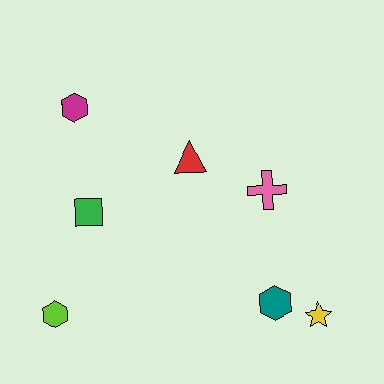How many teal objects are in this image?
There is 1 teal object.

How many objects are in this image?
There are 7 objects.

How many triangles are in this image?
There is 1 triangle.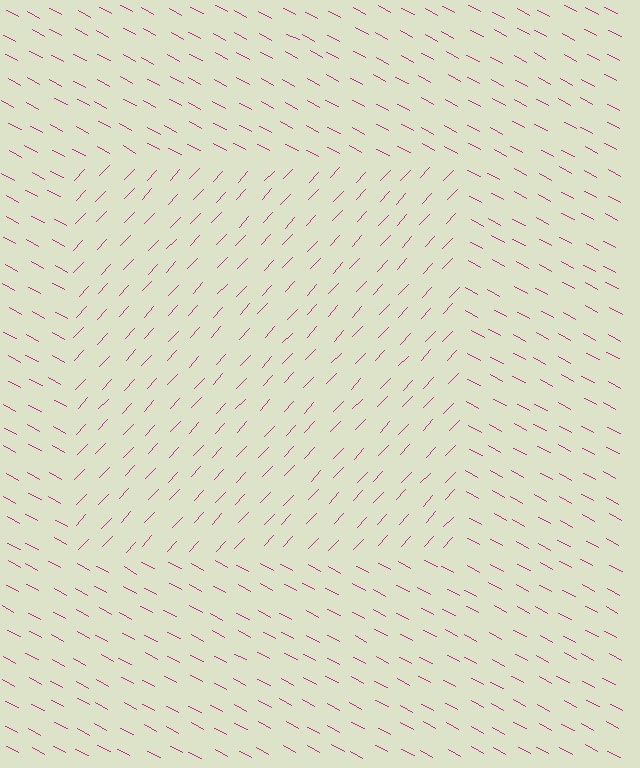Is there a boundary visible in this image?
Yes, there is a texture boundary formed by a change in line orientation.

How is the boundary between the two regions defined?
The boundary is defined purely by a change in line orientation (approximately 75 degrees difference). All lines are the same color and thickness.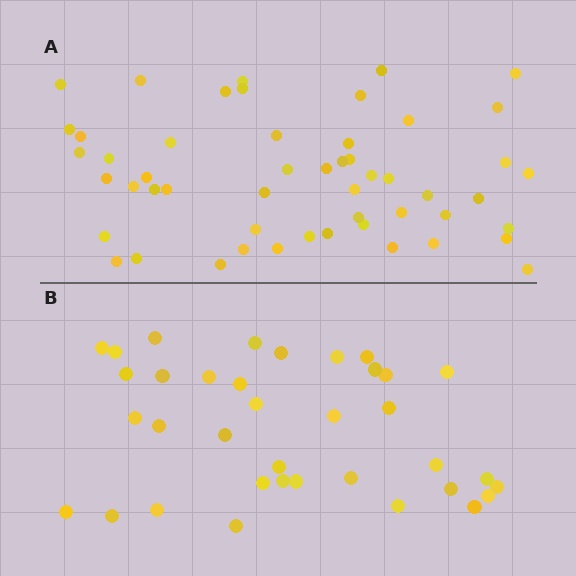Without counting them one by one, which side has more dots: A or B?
Region A (the top region) has more dots.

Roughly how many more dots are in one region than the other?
Region A has approximately 15 more dots than region B.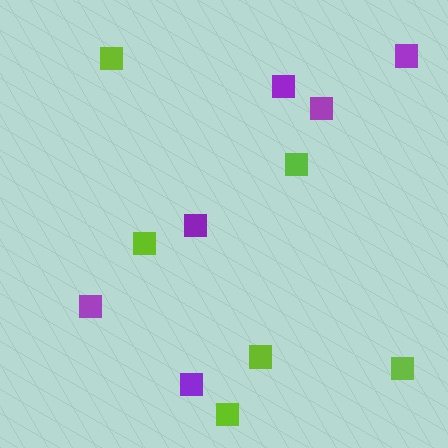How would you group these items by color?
There are 2 groups: one group of lime squares (6) and one group of purple squares (6).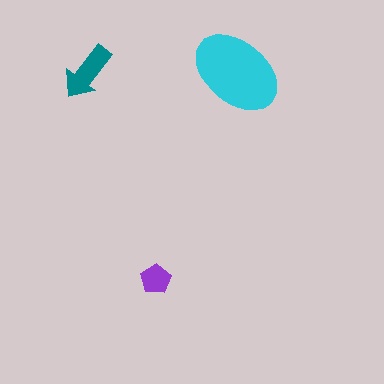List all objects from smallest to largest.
The purple pentagon, the teal arrow, the cyan ellipse.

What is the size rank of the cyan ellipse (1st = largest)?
1st.